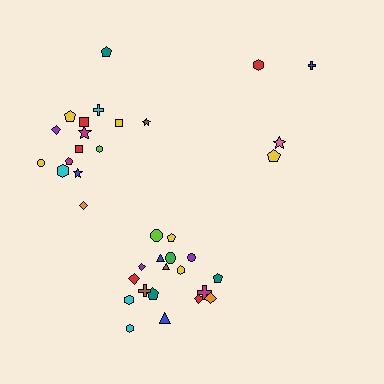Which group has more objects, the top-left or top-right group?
The top-left group.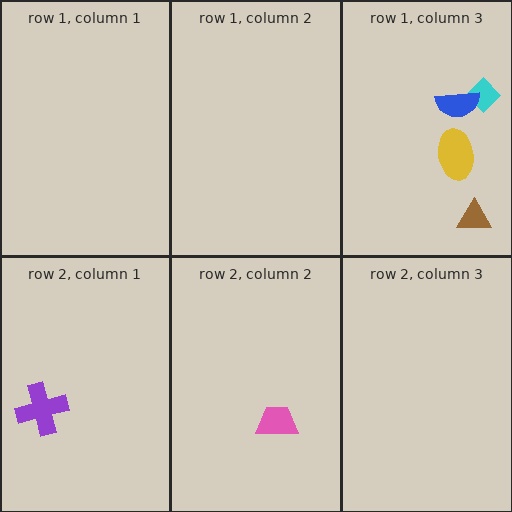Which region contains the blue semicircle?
The row 1, column 3 region.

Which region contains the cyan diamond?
The row 1, column 3 region.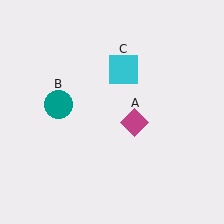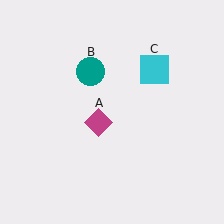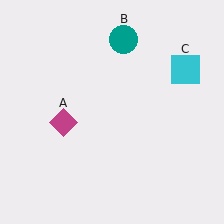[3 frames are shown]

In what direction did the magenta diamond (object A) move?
The magenta diamond (object A) moved left.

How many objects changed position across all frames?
3 objects changed position: magenta diamond (object A), teal circle (object B), cyan square (object C).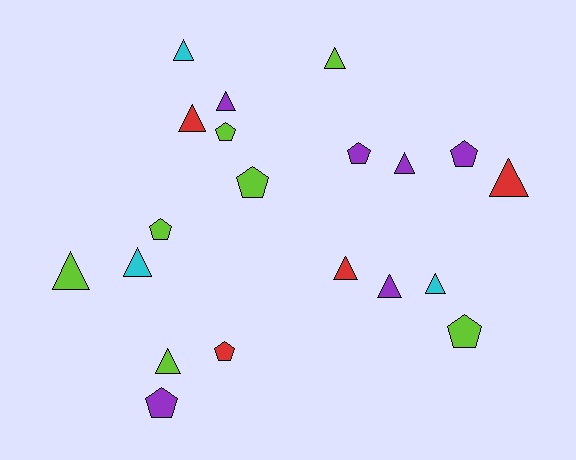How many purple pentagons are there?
There are 3 purple pentagons.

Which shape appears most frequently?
Triangle, with 12 objects.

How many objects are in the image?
There are 20 objects.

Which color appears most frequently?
Lime, with 7 objects.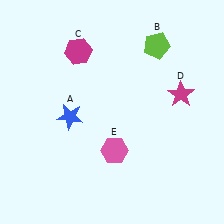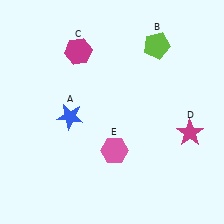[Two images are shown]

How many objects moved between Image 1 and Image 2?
1 object moved between the two images.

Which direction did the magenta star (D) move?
The magenta star (D) moved down.